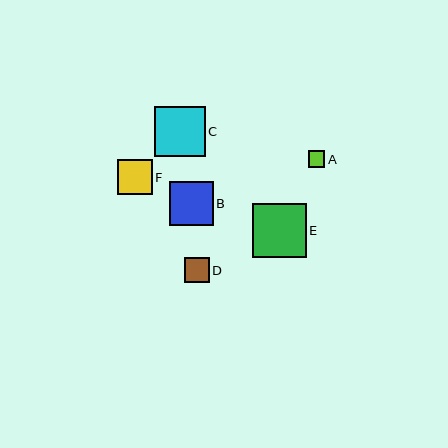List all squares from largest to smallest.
From largest to smallest: E, C, B, F, D, A.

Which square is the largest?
Square E is the largest with a size of approximately 54 pixels.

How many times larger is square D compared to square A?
Square D is approximately 1.5 times the size of square A.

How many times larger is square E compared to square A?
Square E is approximately 3.3 times the size of square A.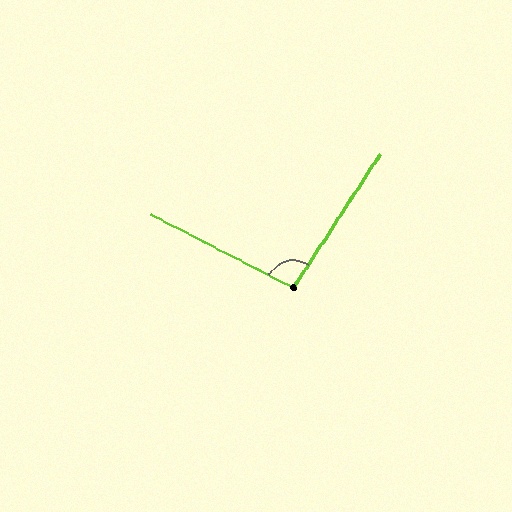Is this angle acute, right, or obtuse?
It is obtuse.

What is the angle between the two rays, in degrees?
Approximately 96 degrees.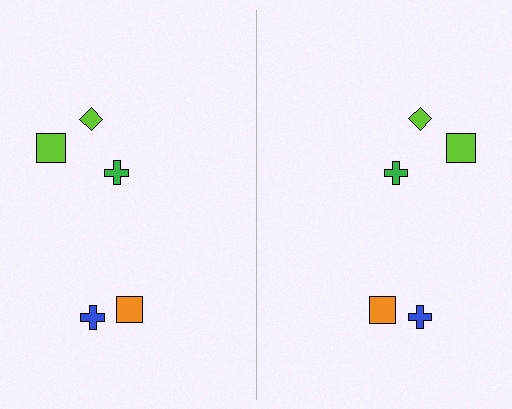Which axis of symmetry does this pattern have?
The pattern has a vertical axis of symmetry running through the center of the image.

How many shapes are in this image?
There are 10 shapes in this image.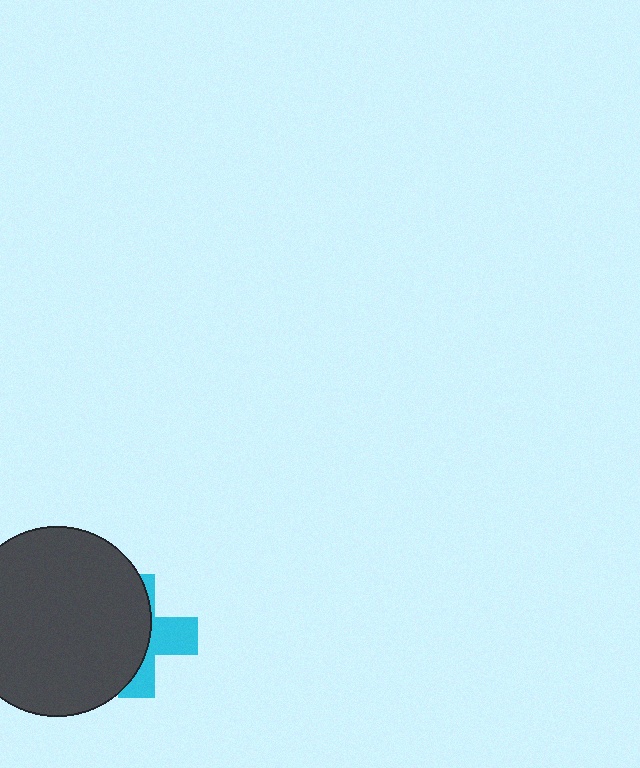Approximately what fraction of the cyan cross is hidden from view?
Roughly 61% of the cyan cross is hidden behind the dark gray circle.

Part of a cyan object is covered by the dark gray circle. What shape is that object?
It is a cross.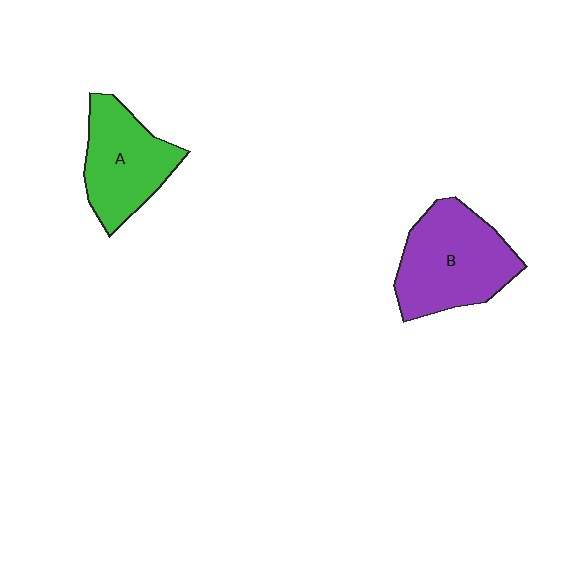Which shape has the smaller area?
Shape A (green).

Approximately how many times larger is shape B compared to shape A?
Approximately 1.2 times.